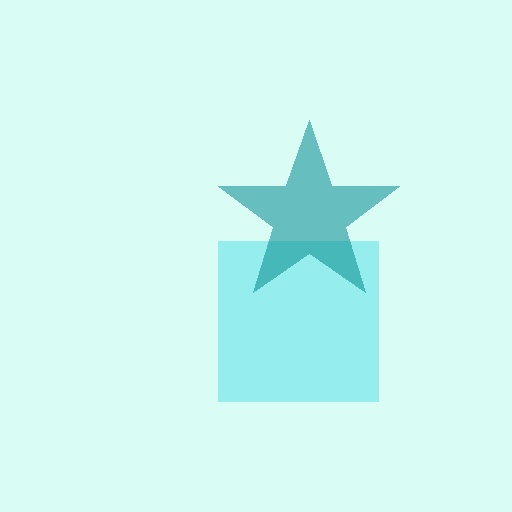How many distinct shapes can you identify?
There are 2 distinct shapes: a cyan square, a teal star.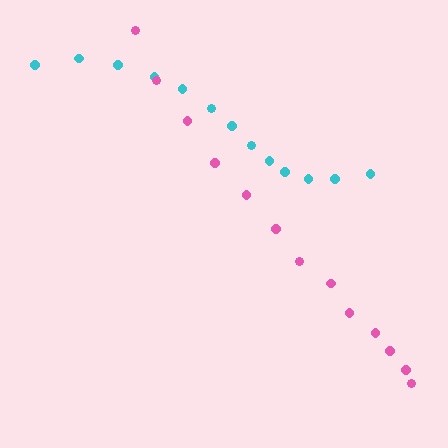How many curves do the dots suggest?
There are 2 distinct paths.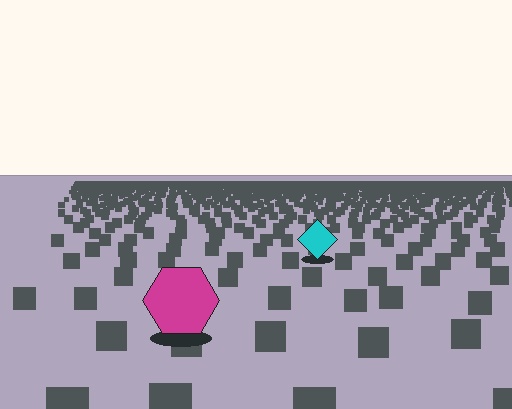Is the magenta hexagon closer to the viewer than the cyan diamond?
Yes. The magenta hexagon is closer — you can tell from the texture gradient: the ground texture is coarser near it.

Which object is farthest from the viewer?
The cyan diamond is farthest from the viewer. It appears smaller and the ground texture around it is denser.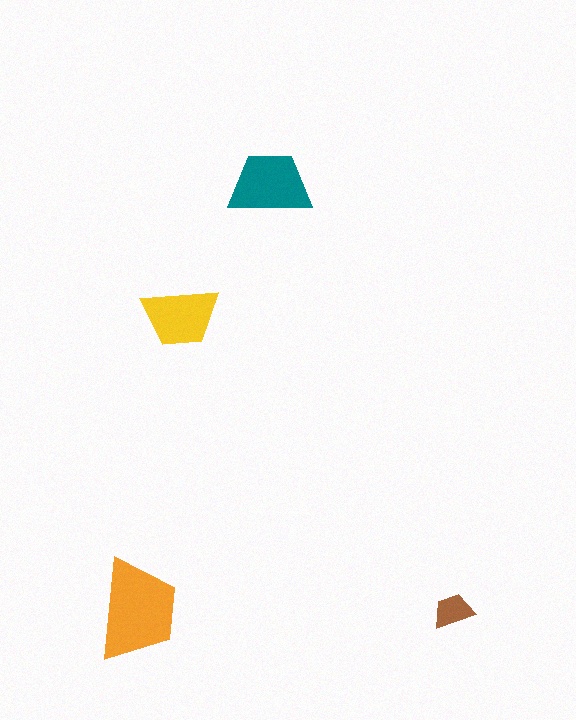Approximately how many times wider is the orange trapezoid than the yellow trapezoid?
About 1.5 times wider.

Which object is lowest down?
The orange trapezoid is bottommost.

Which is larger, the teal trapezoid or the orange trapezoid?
The orange one.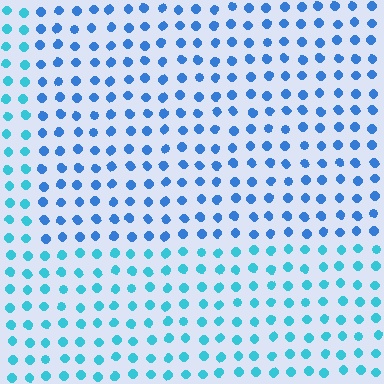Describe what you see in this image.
The image is filled with small cyan elements in a uniform arrangement. A rectangle-shaped region is visible where the elements are tinted to a slightly different hue, forming a subtle color boundary.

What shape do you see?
I see a rectangle.